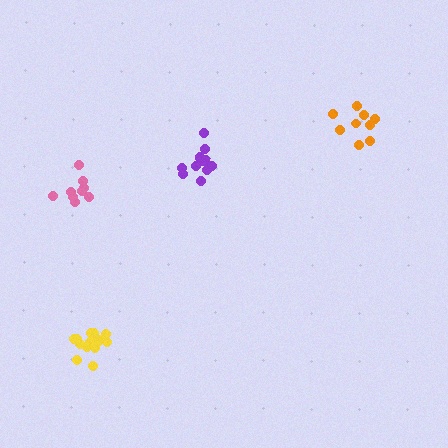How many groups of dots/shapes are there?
There are 4 groups.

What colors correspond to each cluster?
The clusters are colored: pink, orange, purple, yellow.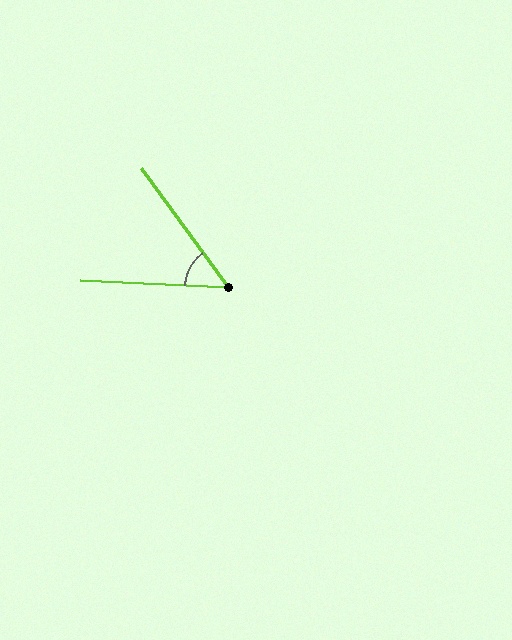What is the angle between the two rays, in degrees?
Approximately 51 degrees.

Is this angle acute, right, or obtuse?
It is acute.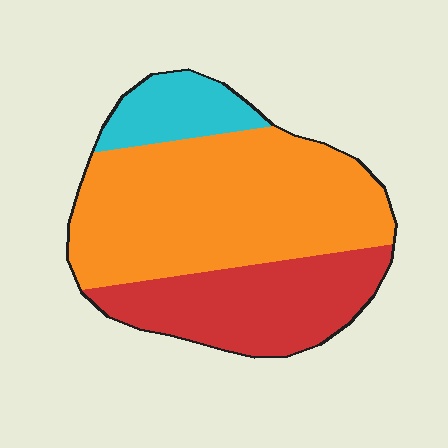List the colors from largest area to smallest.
From largest to smallest: orange, red, cyan.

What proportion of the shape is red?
Red covers roughly 30% of the shape.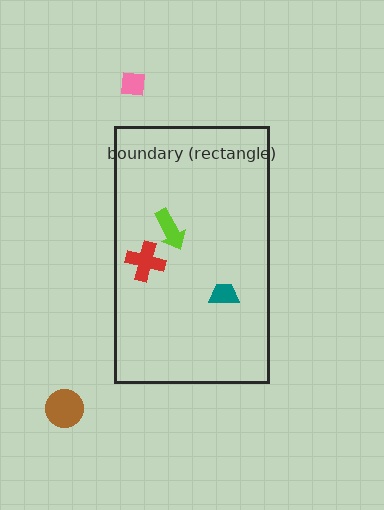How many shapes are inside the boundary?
3 inside, 2 outside.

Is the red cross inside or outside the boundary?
Inside.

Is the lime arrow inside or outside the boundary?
Inside.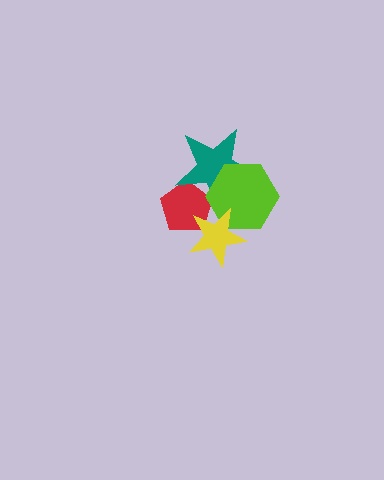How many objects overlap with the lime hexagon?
3 objects overlap with the lime hexagon.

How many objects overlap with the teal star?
2 objects overlap with the teal star.